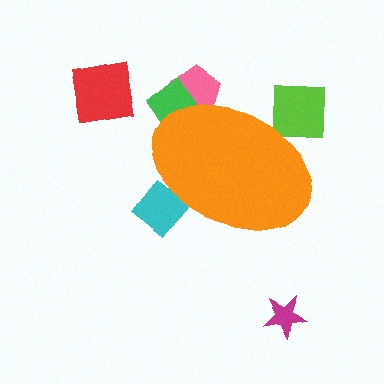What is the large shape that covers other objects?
An orange ellipse.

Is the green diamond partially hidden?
Yes, the green diamond is partially hidden behind the orange ellipse.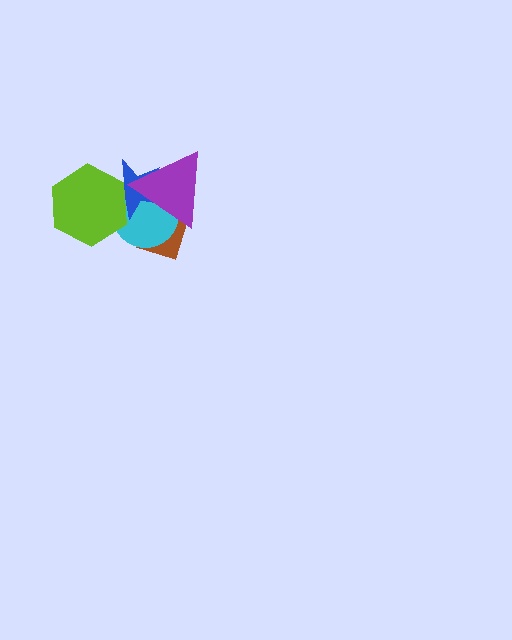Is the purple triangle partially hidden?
No, no other shape covers it.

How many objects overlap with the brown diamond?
3 objects overlap with the brown diamond.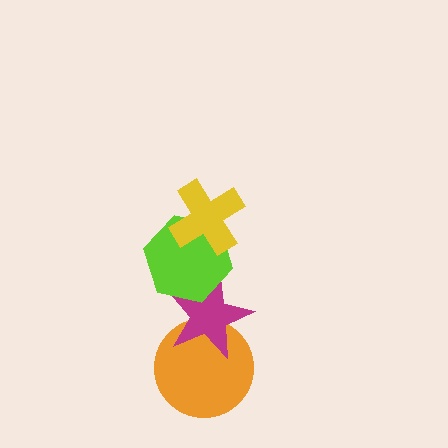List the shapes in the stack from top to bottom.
From top to bottom: the yellow cross, the lime hexagon, the magenta star, the orange circle.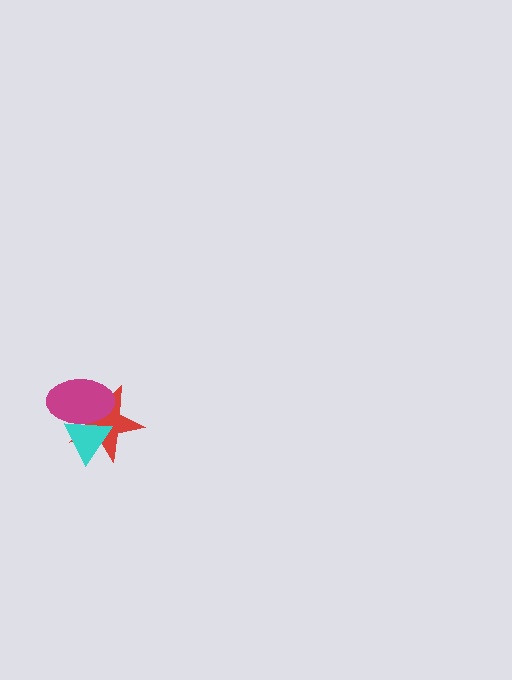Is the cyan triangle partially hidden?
Yes, it is partially covered by another shape.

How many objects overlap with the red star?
2 objects overlap with the red star.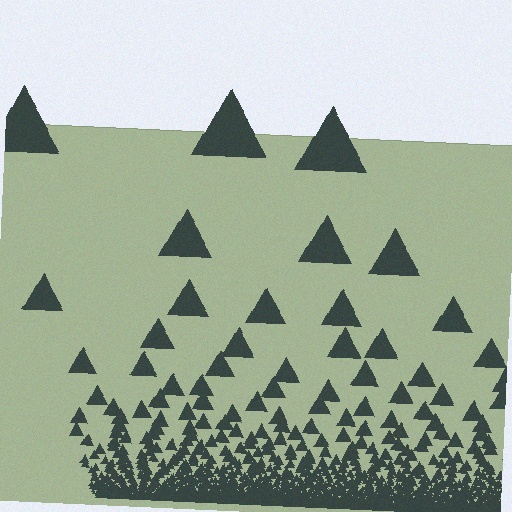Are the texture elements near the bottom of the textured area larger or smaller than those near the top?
Smaller. The gradient is inverted — elements near the bottom are smaller and denser.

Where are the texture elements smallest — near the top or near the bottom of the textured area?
Near the bottom.